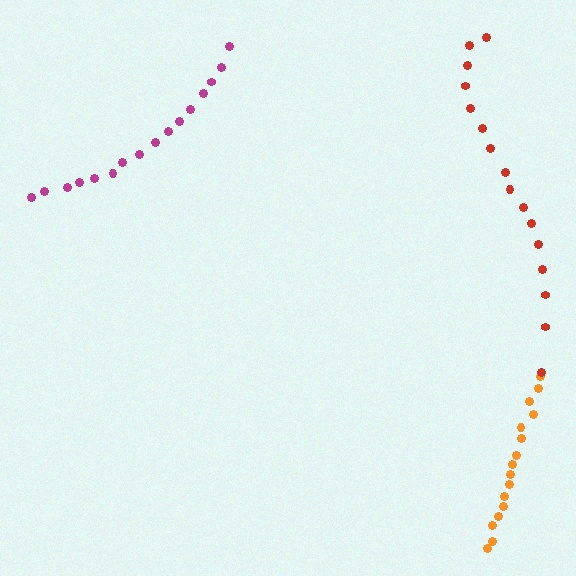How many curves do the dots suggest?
There are 3 distinct paths.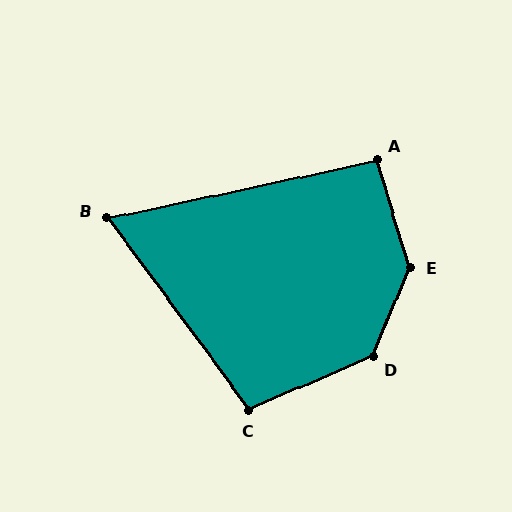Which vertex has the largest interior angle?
E, at approximately 141 degrees.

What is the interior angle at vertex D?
Approximately 136 degrees (obtuse).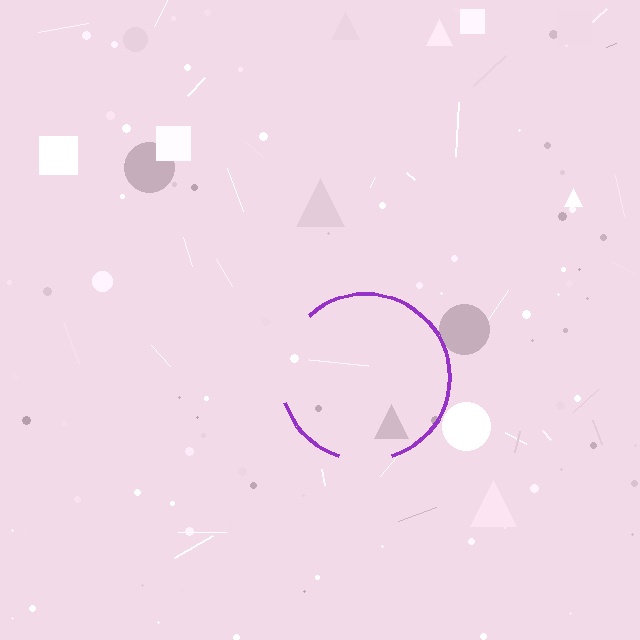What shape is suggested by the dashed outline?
The dashed outline suggests a circle.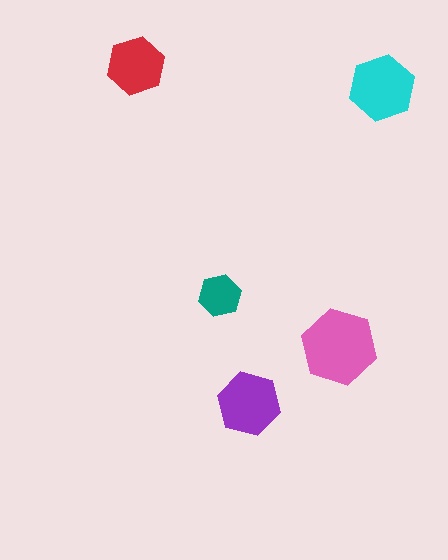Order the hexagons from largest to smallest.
the pink one, the cyan one, the purple one, the red one, the teal one.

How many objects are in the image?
There are 5 objects in the image.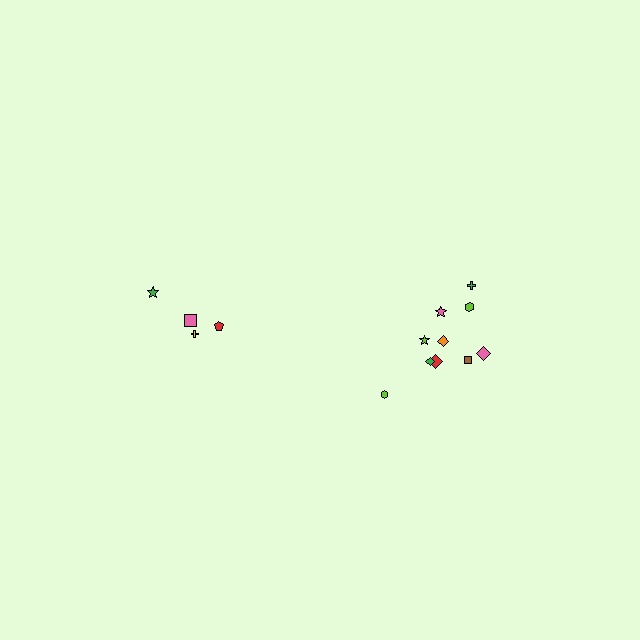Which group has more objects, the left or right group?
The right group.